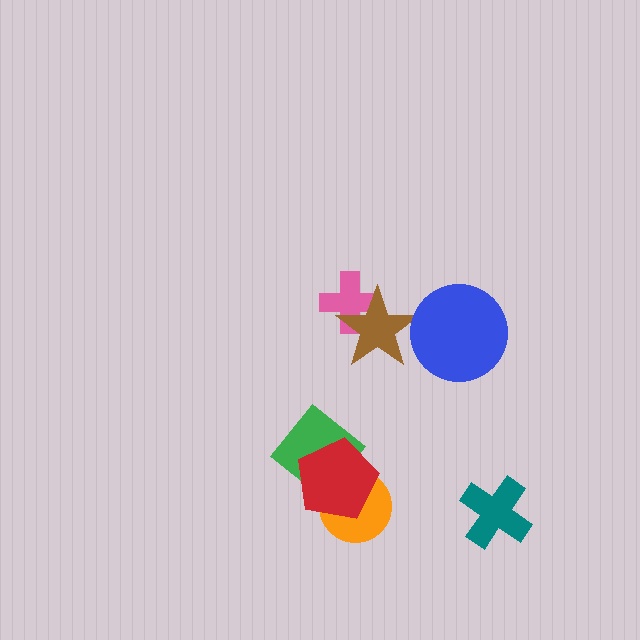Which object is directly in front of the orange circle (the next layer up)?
The green diamond is directly in front of the orange circle.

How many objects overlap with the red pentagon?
2 objects overlap with the red pentagon.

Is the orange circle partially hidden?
Yes, it is partially covered by another shape.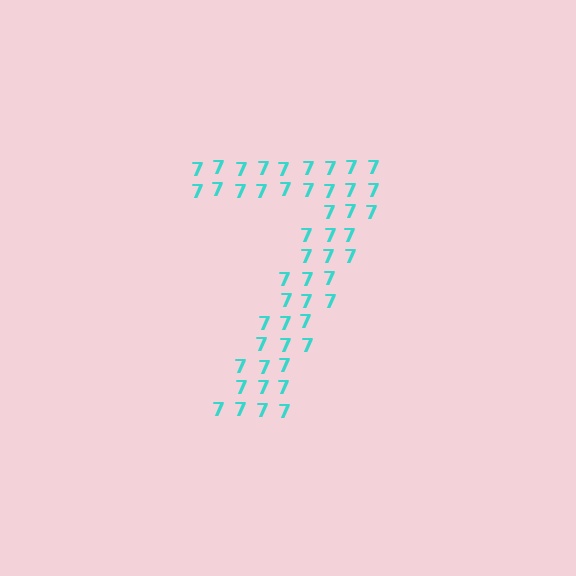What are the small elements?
The small elements are digit 7's.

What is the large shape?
The large shape is the digit 7.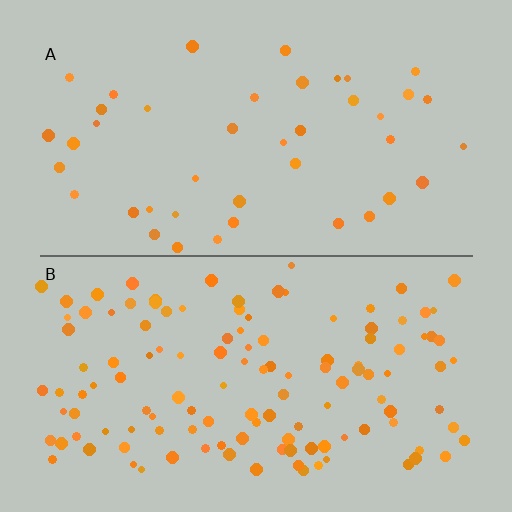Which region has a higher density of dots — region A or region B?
B (the bottom).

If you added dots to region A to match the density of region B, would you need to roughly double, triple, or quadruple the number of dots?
Approximately triple.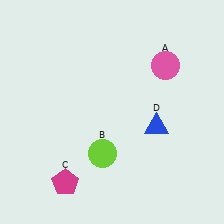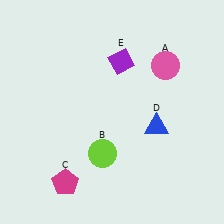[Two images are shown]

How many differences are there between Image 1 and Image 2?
There is 1 difference between the two images.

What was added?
A purple diamond (E) was added in Image 2.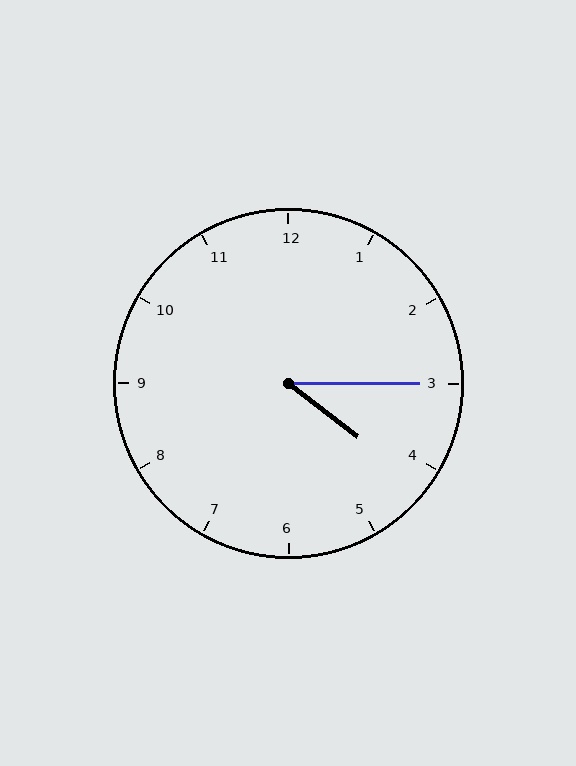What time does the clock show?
4:15.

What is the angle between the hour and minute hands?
Approximately 38 degrees.